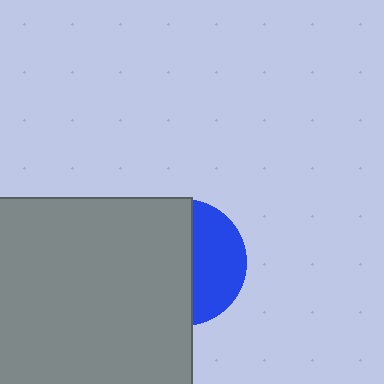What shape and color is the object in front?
The object in front is a gray square.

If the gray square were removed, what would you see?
You would see the complete blue circle.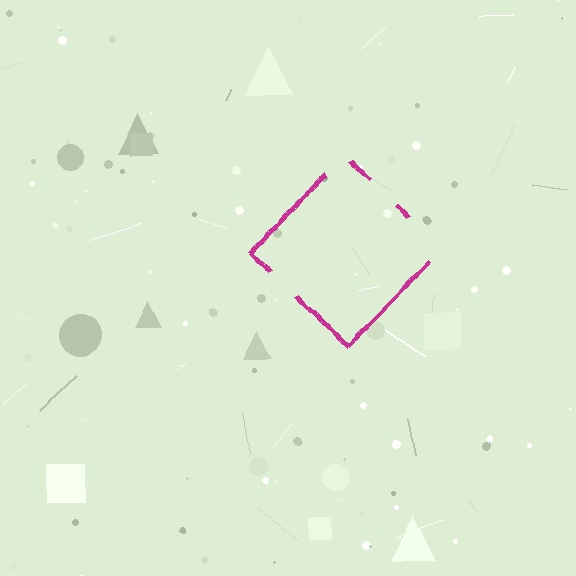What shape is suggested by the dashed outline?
The dashed outline suggests a diamond.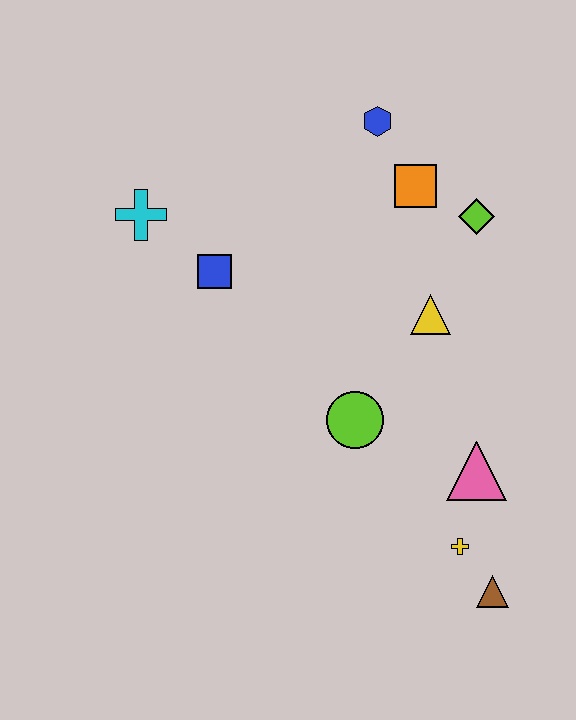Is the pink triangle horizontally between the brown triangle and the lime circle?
Yes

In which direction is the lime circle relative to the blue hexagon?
The lime circle is below the blue hexagon.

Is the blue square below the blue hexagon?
Yes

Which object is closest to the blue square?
The cyan cross is closest to the blue square.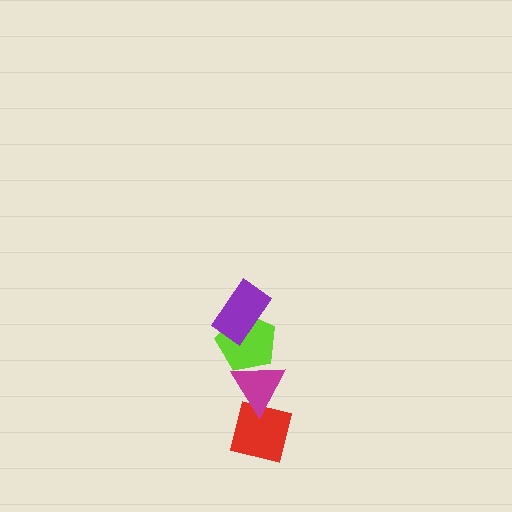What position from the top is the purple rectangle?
The purple rectangle is 1st from the top.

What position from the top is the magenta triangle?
The magenta triangle is 3rd from the top.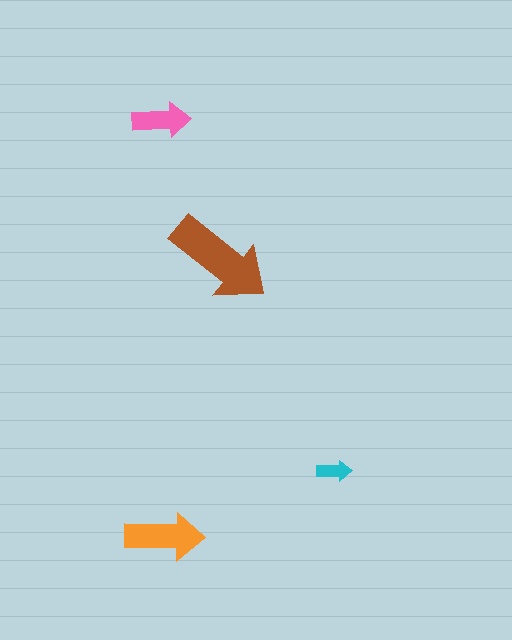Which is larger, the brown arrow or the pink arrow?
The brown one.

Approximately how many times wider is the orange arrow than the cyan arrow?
About 2.5 times wider.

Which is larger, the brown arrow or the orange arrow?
The brown one.